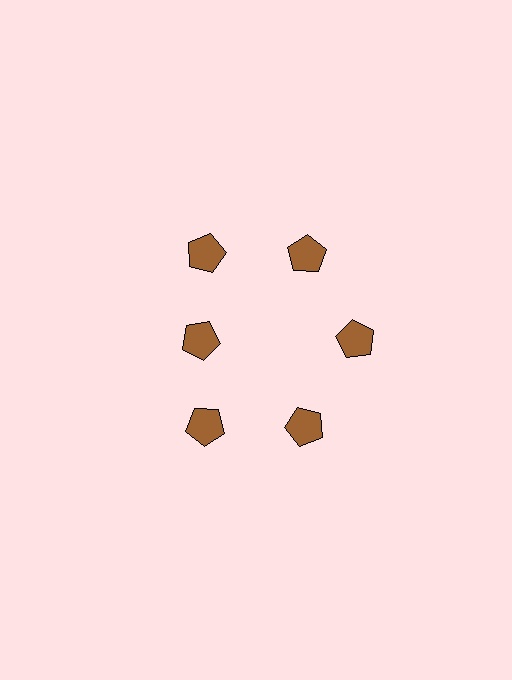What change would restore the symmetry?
The symmetry would be restored by moving it outward, back onto the ring so that all 6 pentagons sit at equal angles and equal distance from the center.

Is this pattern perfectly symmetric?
No. The 6 brown pentagons are arranged in a ring, but one element near the 9 o'clock position is pulled inward toward the center, breaking the 6-fold rotational symmetry.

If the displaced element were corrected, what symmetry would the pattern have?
It would have 6-fold rotational symmetry — the pattern would map onto itself every 60 degrees.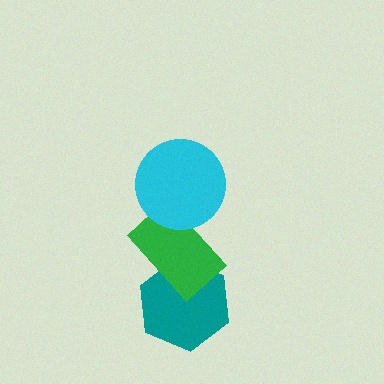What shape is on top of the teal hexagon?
The green rectangle is on top of the teal hexagon.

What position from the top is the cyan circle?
The cyan circle is 1st from the top.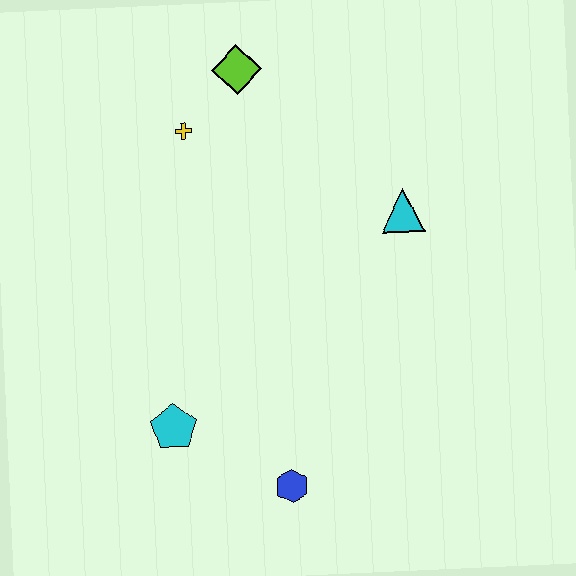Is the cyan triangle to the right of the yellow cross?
Yes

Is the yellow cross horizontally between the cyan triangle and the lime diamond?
No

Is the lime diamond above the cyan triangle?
Yes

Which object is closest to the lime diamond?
The yellow cross is closest to the lime diamond.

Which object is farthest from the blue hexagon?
The lime diamond is farthest from the blue hexagon.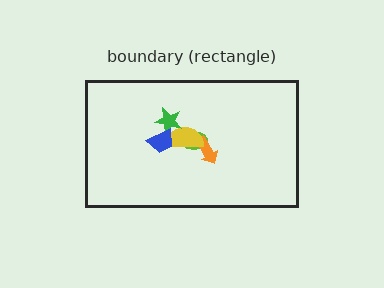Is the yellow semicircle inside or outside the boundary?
Inside.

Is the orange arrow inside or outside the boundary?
Inside.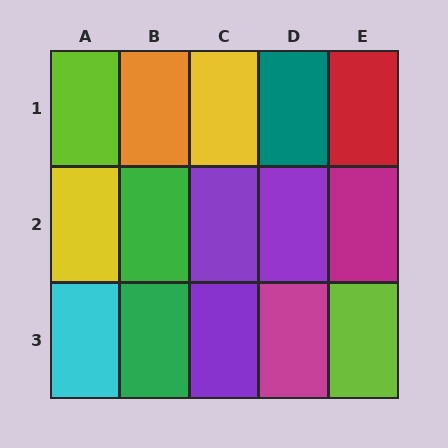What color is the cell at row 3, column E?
Lime.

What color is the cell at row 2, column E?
Magenta.